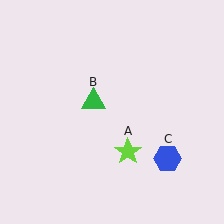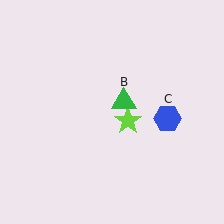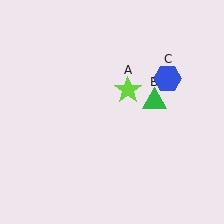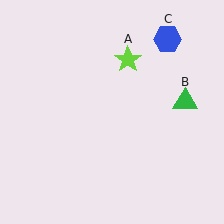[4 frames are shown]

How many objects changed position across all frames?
3 objects changed position: lime star (object A), green triangle (object B), blue hexagon (object C).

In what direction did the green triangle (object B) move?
The green triangle (object B) moved right.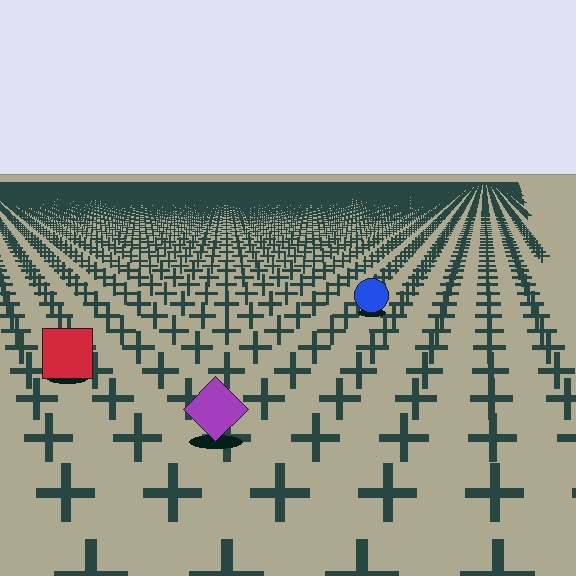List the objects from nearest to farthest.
From nearest to farthest: the purple diamond, the red square, the blue circle.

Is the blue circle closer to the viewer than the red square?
No. The red square is closer — you can tell from the texture gradient: the ground texture is coarser near it.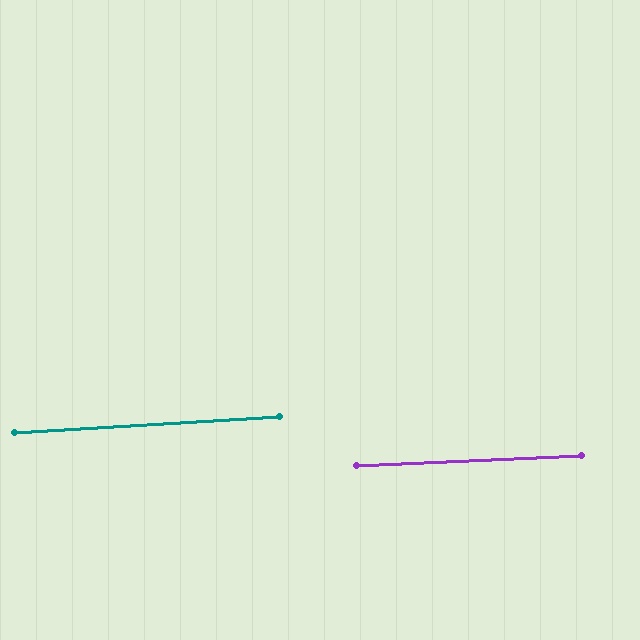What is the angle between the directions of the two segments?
Approximately 1 degree.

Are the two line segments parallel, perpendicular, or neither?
Parallel — their directions differ by only 0.8°.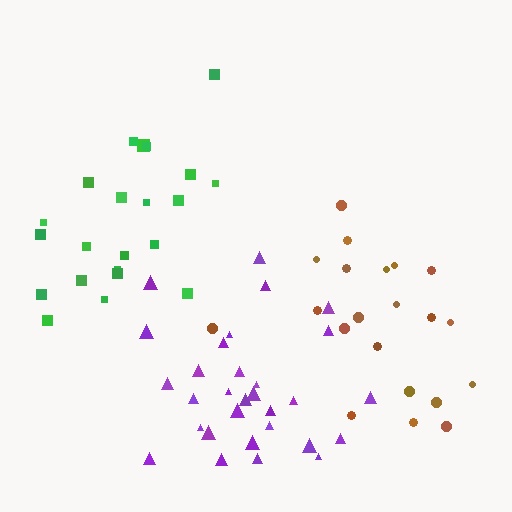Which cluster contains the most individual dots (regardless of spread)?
Purple (30).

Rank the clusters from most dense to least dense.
purple, brown, green.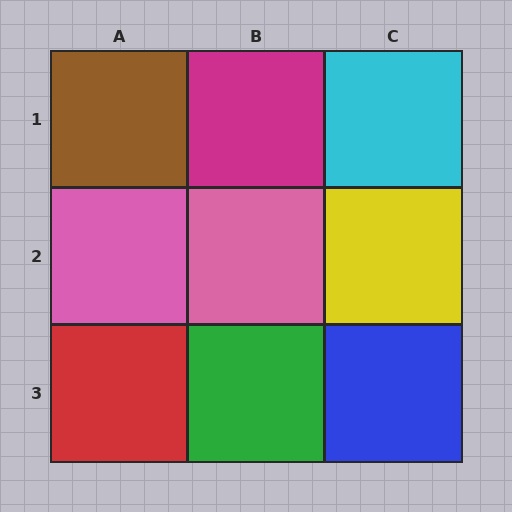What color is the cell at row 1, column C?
Cyan.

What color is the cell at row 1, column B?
Magenta.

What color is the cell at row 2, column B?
Pink.